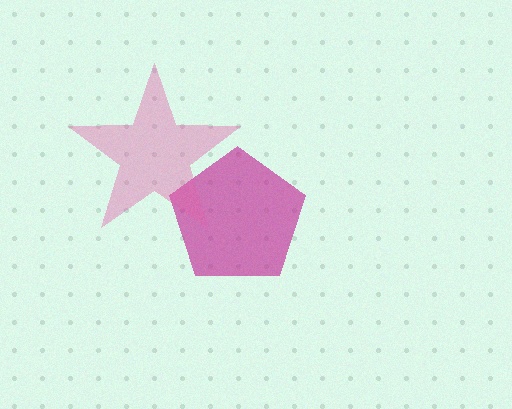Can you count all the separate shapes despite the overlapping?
Yes, there are 2 separate shapes.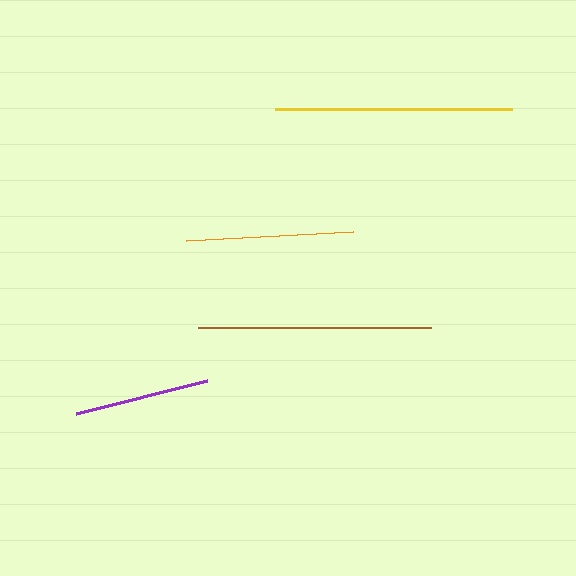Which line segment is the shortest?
The purple line is the shortest at approximately 134 pixels.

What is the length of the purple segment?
The purple segment is approximately 134 pixels long.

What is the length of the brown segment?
The brown segment is approximately 234 pixels long.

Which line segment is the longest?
The yellow line is the longest at approximately 237 pixels.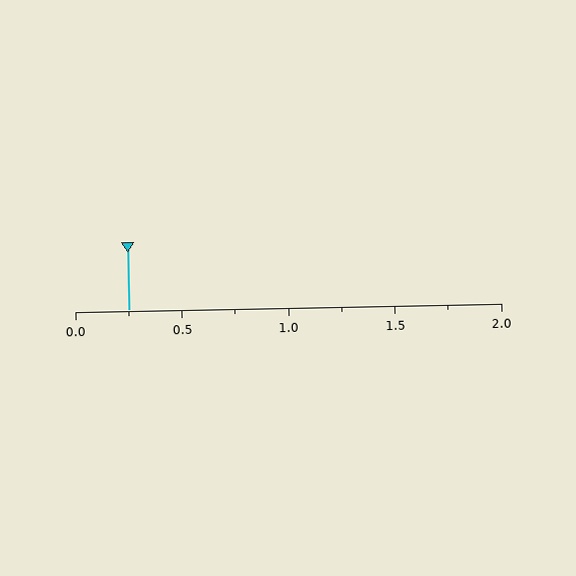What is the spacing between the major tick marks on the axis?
The major ticks are spaced 0.5 apart.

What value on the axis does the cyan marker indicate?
The marker indicates approximately 0.25.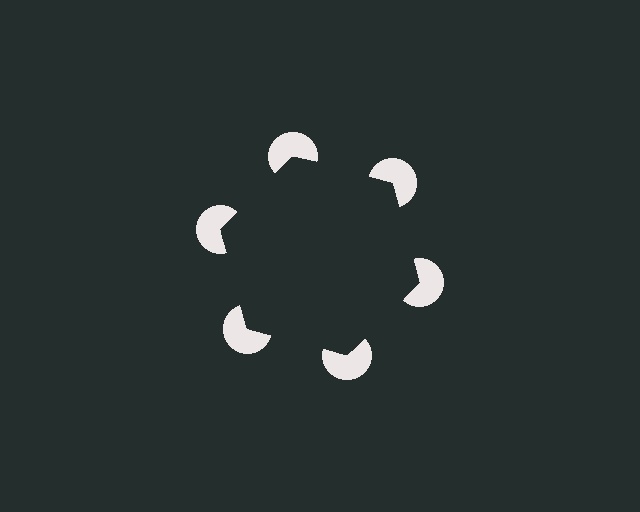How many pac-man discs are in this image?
There are 6 — one at each vertex of the illusory hexagon.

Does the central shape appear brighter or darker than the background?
It typically appears slightly darker than the background, even though no actual brightness change is drawn.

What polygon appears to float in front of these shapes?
An illusory hexagon — its edges are inferred from the aligned wedge cuts in the pac-man discs, not physically drawn.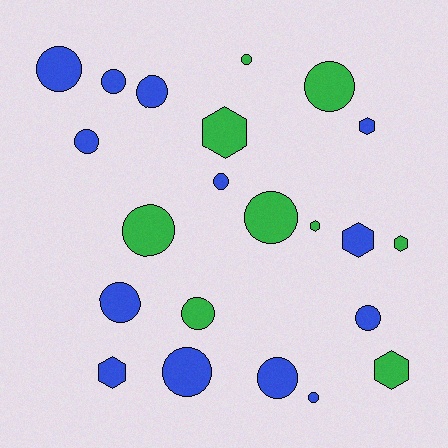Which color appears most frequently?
Blue, with 13 objects.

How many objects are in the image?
There are 22 objects.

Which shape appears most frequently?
Circle, with 15 objects.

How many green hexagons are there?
There are 4 green hexagons.